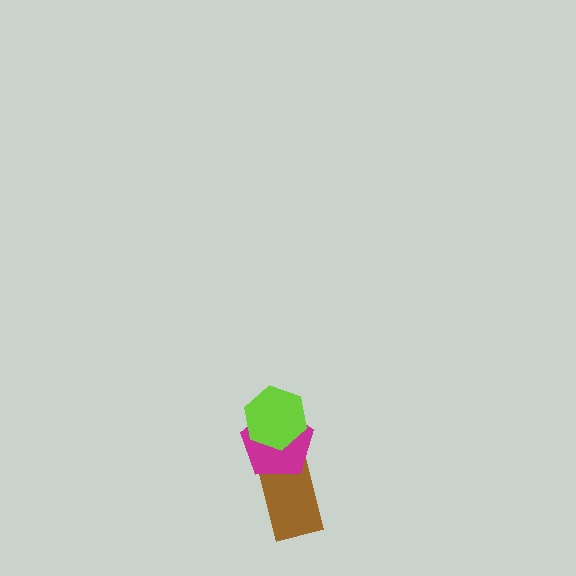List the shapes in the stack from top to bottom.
From top to bottom: the lime hexagon, the magenta pentagon, the brown rectangle.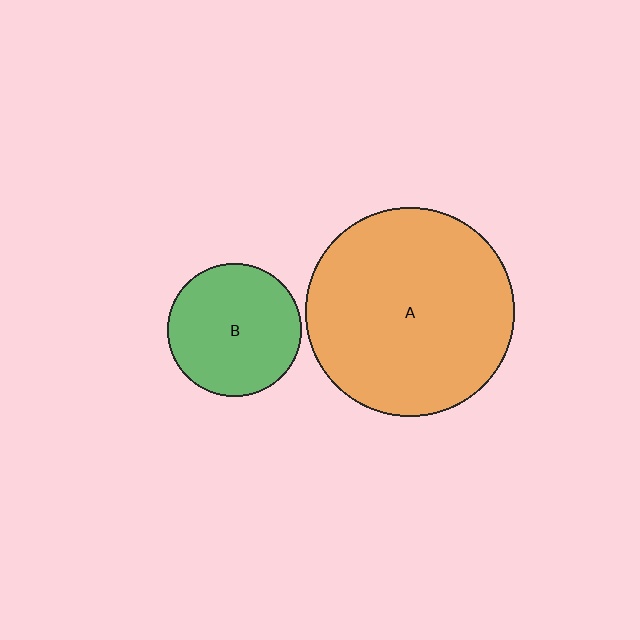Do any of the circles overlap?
No, none of the circles overlap.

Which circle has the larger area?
Circle A (orange).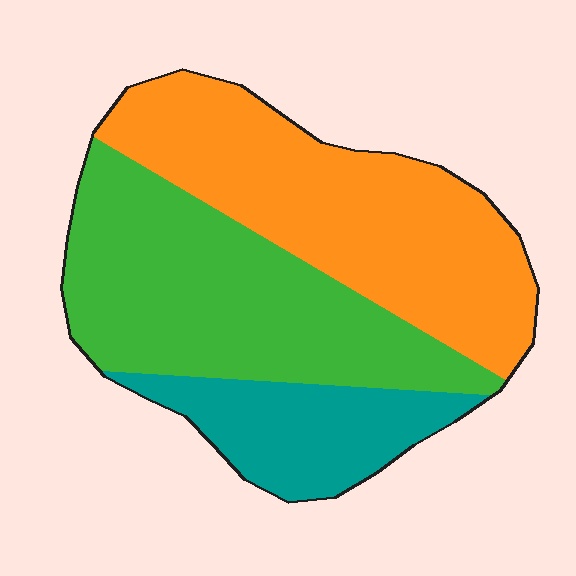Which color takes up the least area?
Teal, at roughly 20%.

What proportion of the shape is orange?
Orange takes up about two fifths (2/5) of the shape.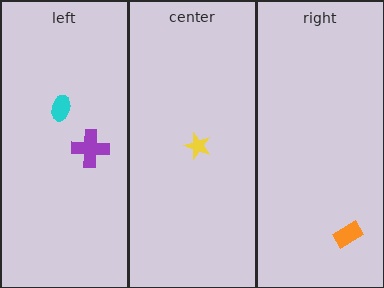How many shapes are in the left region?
2.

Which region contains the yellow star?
The center region.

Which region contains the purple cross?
The left region.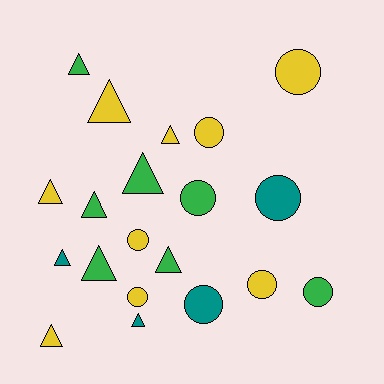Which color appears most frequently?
Yellow, with 9 objects.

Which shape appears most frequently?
Triangle, with 11 objects.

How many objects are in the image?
There are 20 objects.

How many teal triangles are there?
There are 2 teal triangles.